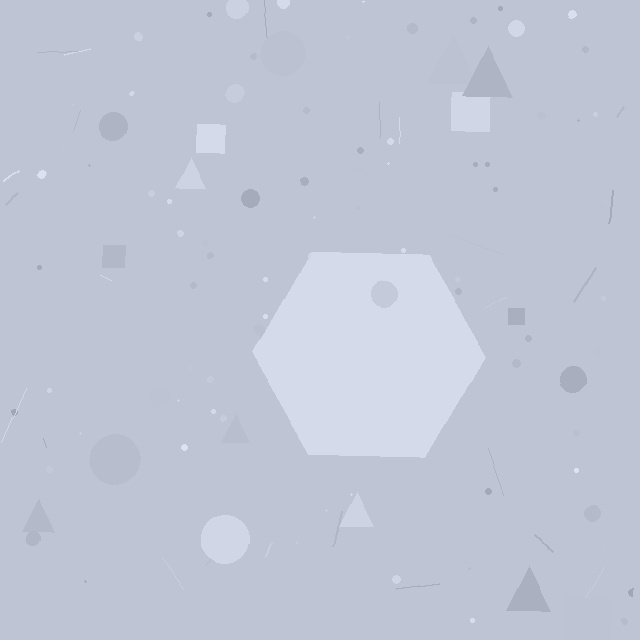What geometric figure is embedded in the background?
A hexagon is embedded in the background.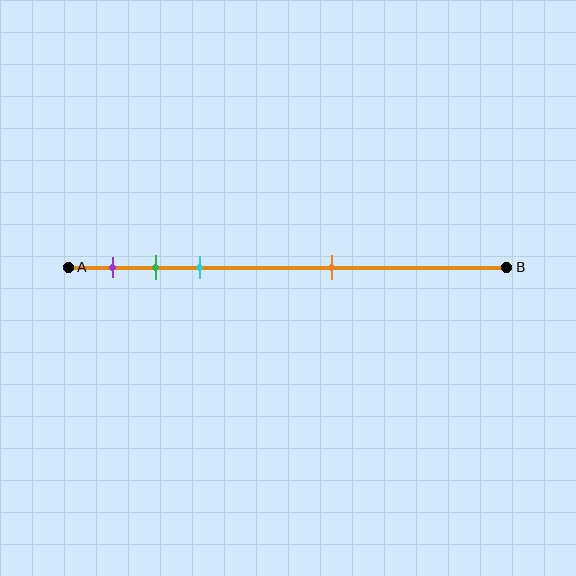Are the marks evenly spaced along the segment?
No, the marks are not evenly spaced.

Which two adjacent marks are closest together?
The green and cyan marks are the closest adjacent pair.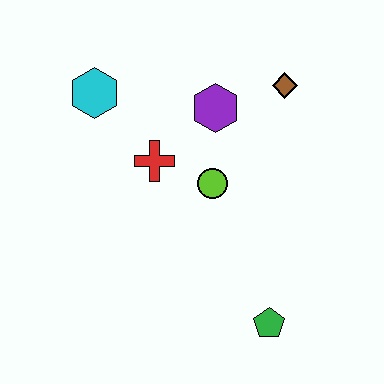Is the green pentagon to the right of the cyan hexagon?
Yes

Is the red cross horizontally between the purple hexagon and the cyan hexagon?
Yes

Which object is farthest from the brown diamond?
The green pentagon is farthest from the brown diamond.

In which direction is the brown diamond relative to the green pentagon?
The brown diamond is above the green pentagon.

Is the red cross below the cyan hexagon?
Yes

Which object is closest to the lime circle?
The red cross is closest to the lime circle.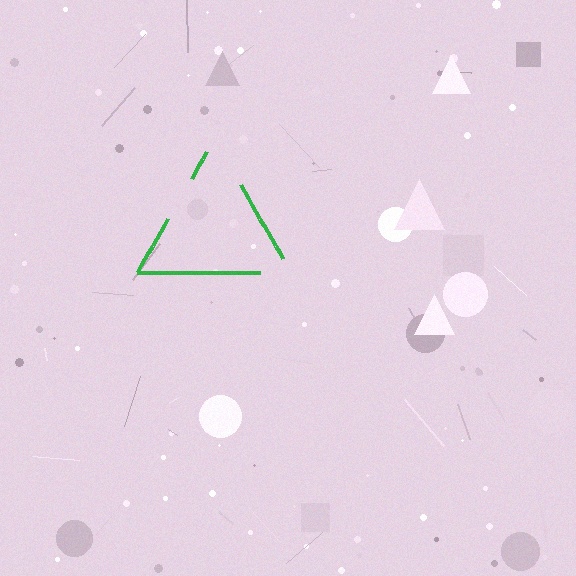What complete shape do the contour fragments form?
The contour fragments form a triangle.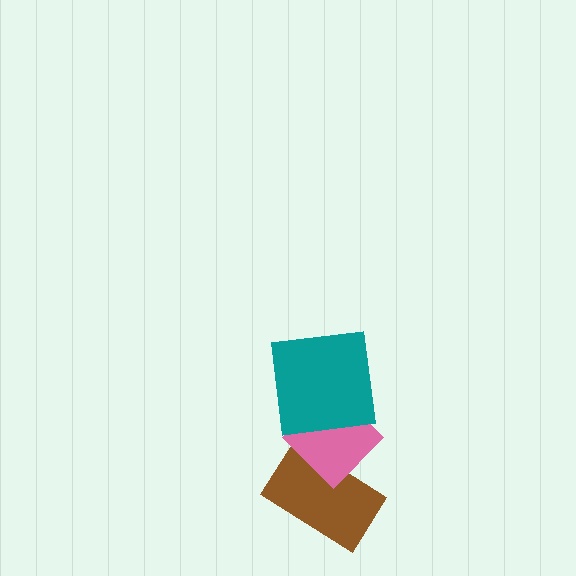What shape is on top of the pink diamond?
The teal square is on top of the pink diamond.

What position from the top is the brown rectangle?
The brown rectangle is 3rd from the top.